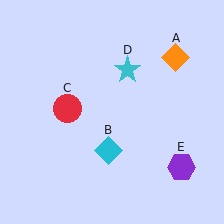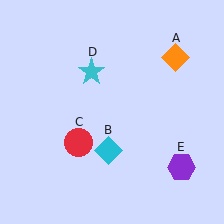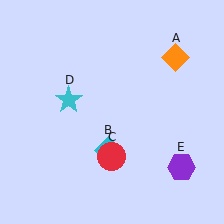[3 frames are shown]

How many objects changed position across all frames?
2 objects changed position: red circle (object C), cyan star (object D).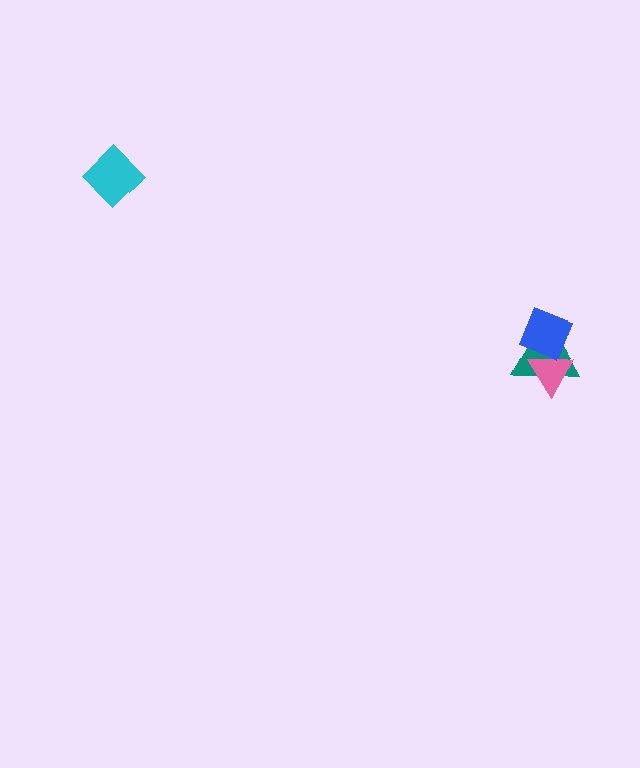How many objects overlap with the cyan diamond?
0 objects overlap with the cyan diamond.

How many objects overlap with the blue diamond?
2 objects overlap with the blue diamond.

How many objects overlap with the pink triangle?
2 objects overlap with the pink triangle.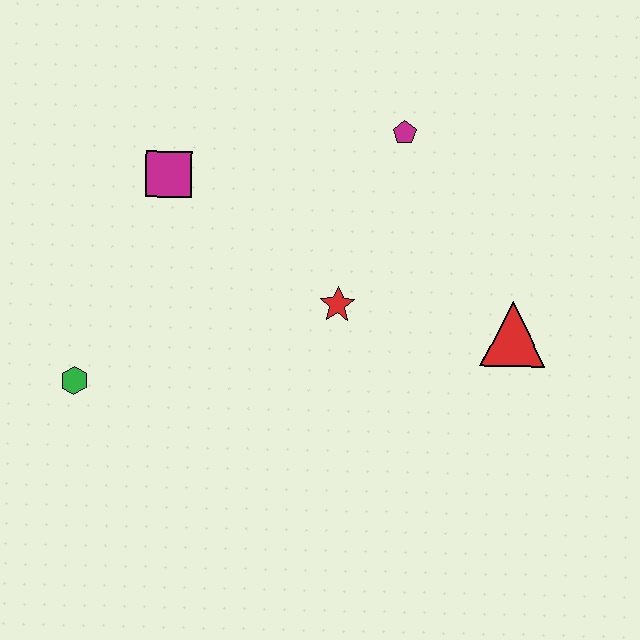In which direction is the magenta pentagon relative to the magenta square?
The magenta pentagon is to the right of the magenta square.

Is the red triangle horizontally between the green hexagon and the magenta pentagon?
No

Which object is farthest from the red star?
The green hexagon is farthest from the red star.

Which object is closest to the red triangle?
The red star is closest to the red triangle.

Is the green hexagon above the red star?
No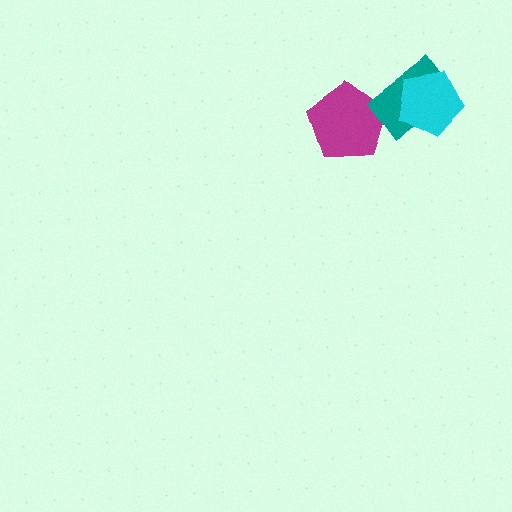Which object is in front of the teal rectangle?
The cyan pentagon is in front of the teal rectangle.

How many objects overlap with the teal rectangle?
2 objects overlap with the teal rectangle.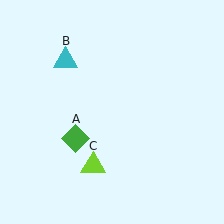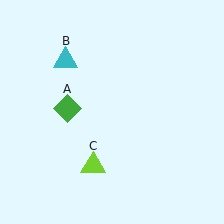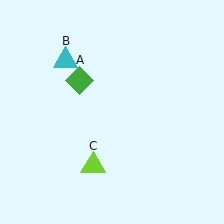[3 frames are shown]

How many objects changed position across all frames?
1 object changed position: green diamond (object A).